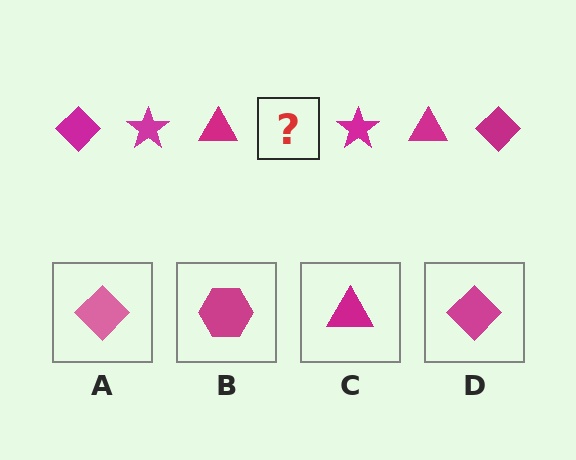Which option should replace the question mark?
Option D.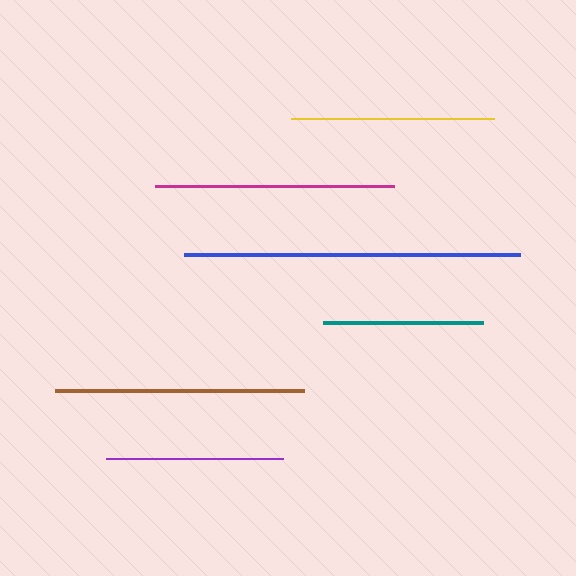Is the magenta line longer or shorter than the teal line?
The magenta line is longer than the teal line.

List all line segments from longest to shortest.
From longest to shortest: blue, brown, magenta, yellow, purple, teal.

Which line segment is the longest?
The blue line is the longest at approximately 336 pixels.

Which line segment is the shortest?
The teal line is the shortest at approximately 160 pixels.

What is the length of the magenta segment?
The magenta segment is approximately 239 pixels long.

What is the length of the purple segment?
The purple segment is approximately 176 pixels long.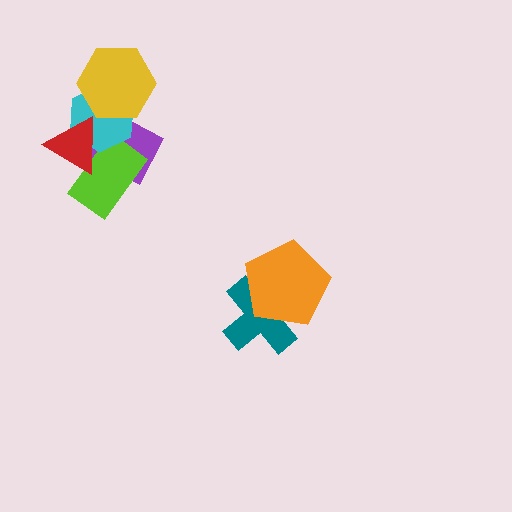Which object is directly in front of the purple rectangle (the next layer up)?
The lime rectangle is directly in front of the purple rectangle.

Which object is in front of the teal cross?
The orange pentagon is in front of the teal cross.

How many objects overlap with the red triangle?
3 objects overlap with the red triangle.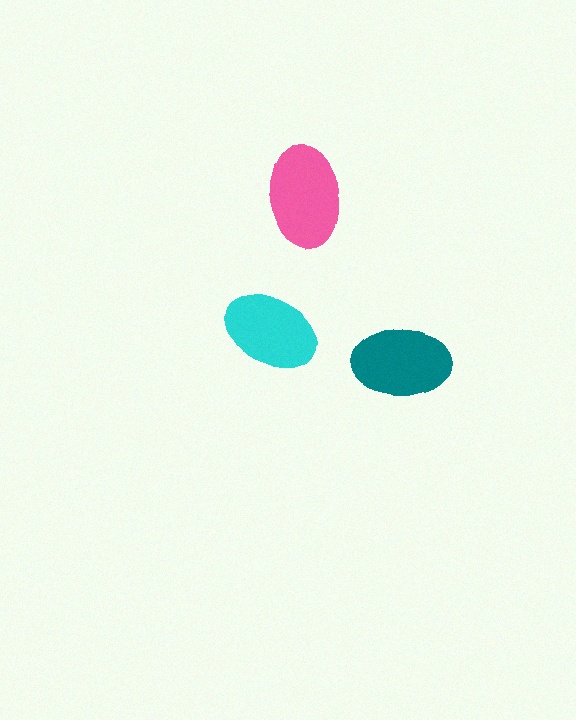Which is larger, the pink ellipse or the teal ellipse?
The pink one.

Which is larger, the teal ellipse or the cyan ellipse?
The teal one.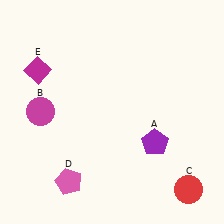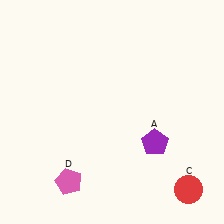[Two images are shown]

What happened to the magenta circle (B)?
The magenta circle (B) was removed in Image 2. It was in the top-left area of Image 1.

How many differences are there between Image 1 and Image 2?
There are 2 differences between the two images.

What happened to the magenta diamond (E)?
The magenta diamond (E) was removed in Image 2. It was in the top-left area of Image 1.